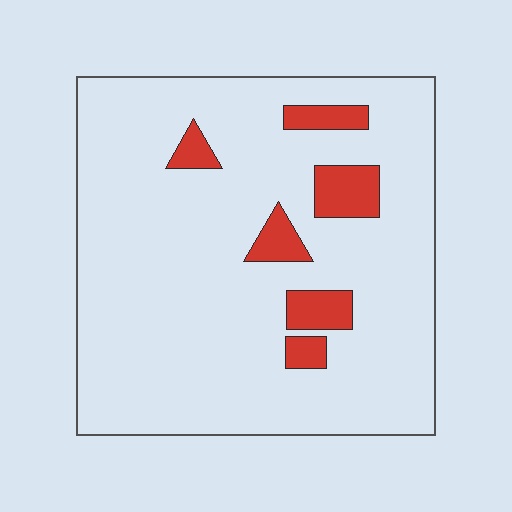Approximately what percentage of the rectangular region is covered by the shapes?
Approximately 10%.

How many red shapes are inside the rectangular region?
6.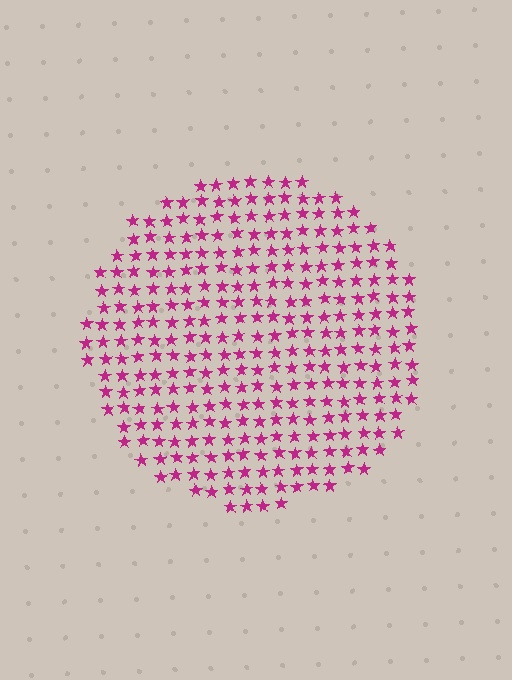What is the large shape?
The large shape is a circle.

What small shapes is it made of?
It is made of small stars.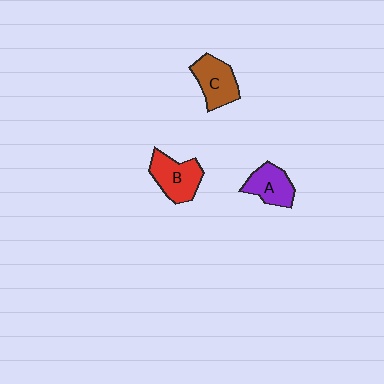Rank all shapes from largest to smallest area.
From largest to smallest: B (red), C (brown), A (purple).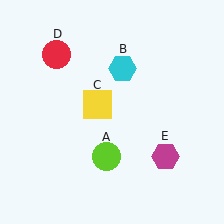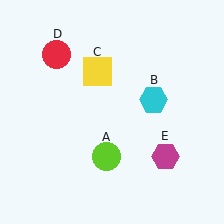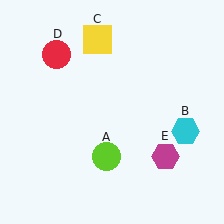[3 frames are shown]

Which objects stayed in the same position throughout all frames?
Lime circle (object A) and red circle (object D) and magenta hexagon (object E) remained stationary.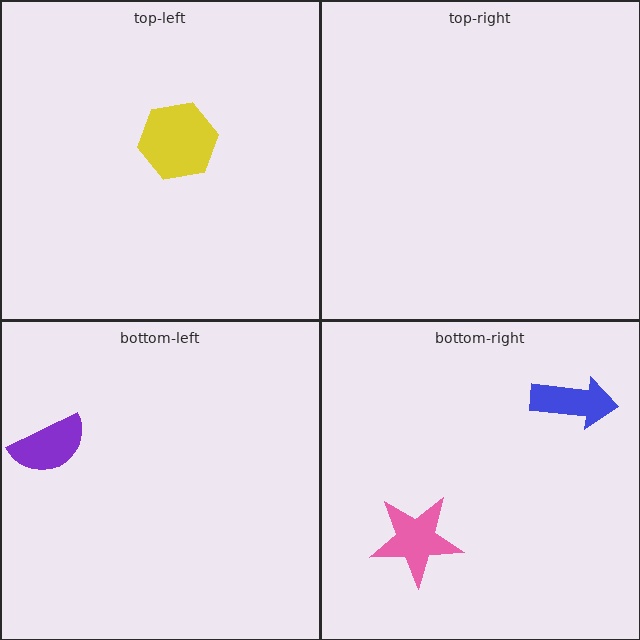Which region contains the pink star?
The bottom-right region.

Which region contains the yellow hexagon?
The top-left region.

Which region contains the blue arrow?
The bottom-right region.